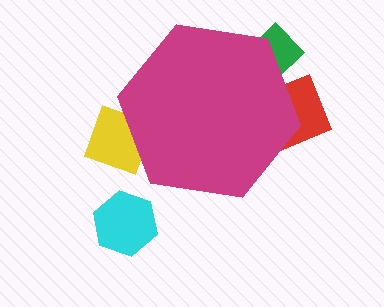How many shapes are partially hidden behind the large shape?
3 shapes are partially hidden.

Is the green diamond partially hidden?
Yes, the green diamond is partially hidden behind the magenta hexagon.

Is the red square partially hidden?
Yes, the red square is partially hidden behind the magenta hexagon.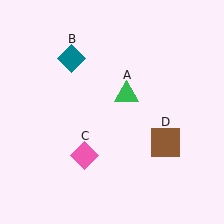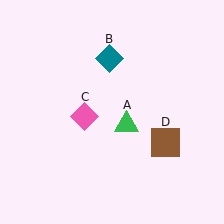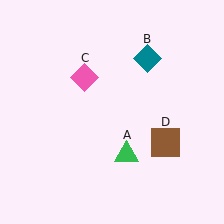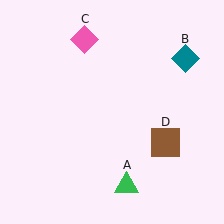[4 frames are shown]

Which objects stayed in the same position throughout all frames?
Brown square (object D) remained stationary.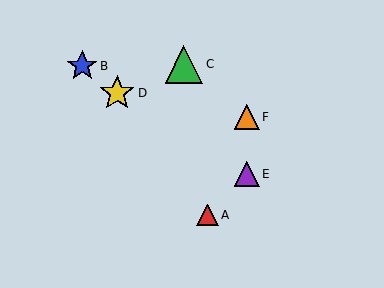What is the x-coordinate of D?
Object D is at x≈117.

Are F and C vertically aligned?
No, F is at x≈247 and C is at x≈184.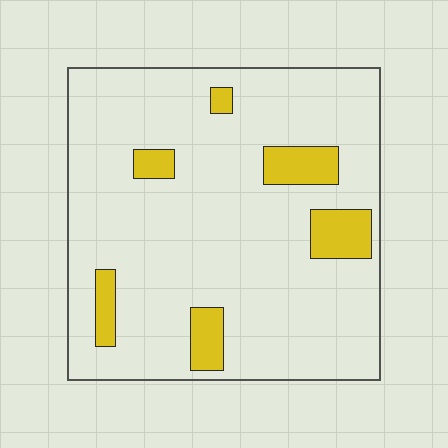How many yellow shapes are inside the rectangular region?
6.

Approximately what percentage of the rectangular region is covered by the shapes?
Approximately 10%.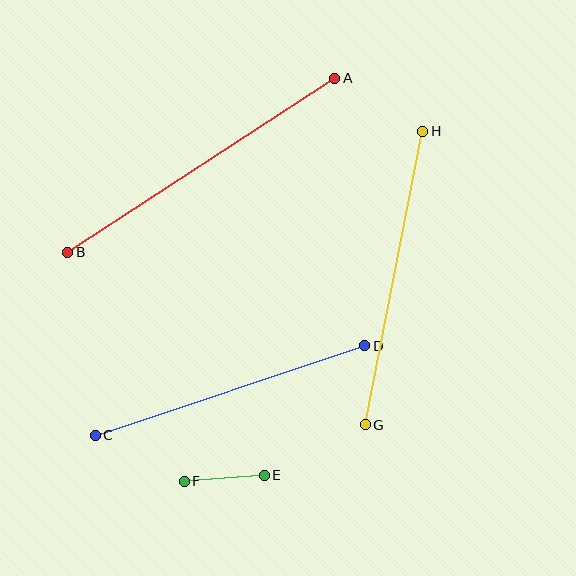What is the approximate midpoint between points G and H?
The midpoint is at approximately (394, 278) pixels.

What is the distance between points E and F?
The distance is approximately 81 pixels.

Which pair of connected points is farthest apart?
Points A and B are farthest apart.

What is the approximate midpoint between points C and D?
The midpoint is at approximately (230, 390) pixels.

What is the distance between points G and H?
The distance is approximately 299 pixels.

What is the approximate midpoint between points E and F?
The midpoint is at approximately (224, 478) pixels.